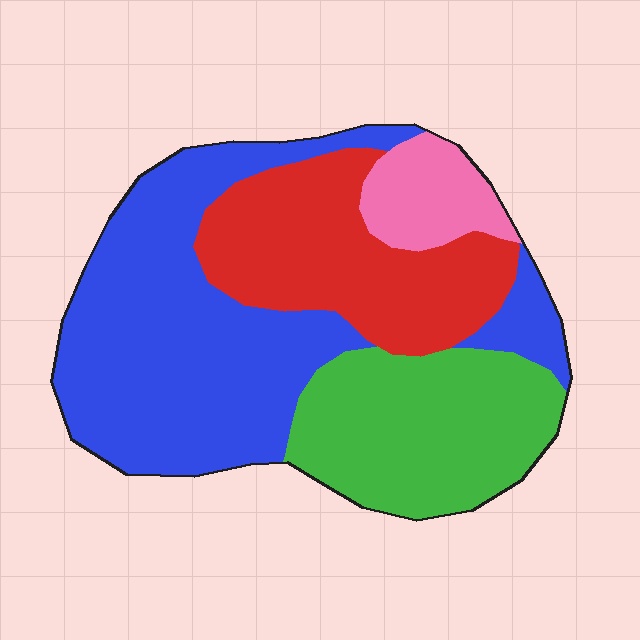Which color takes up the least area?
Pink, at roughly 10%.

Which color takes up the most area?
Blue, at roughly 45%.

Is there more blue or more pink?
Blue.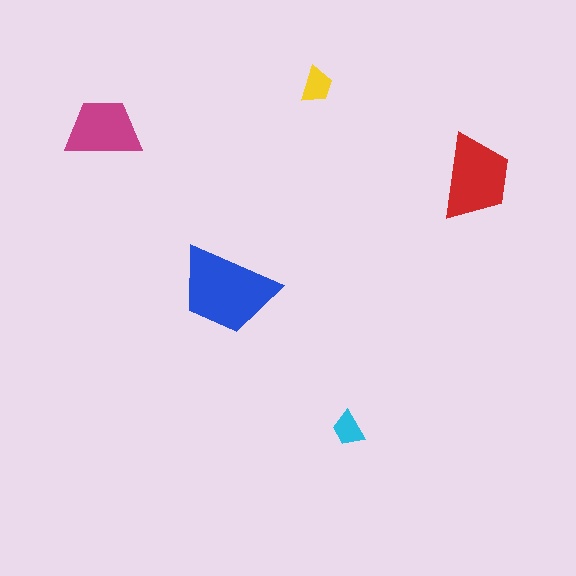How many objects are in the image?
There are 5 objects in the image.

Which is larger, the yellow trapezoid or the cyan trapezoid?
The yellow one.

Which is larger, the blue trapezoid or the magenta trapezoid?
The blue one.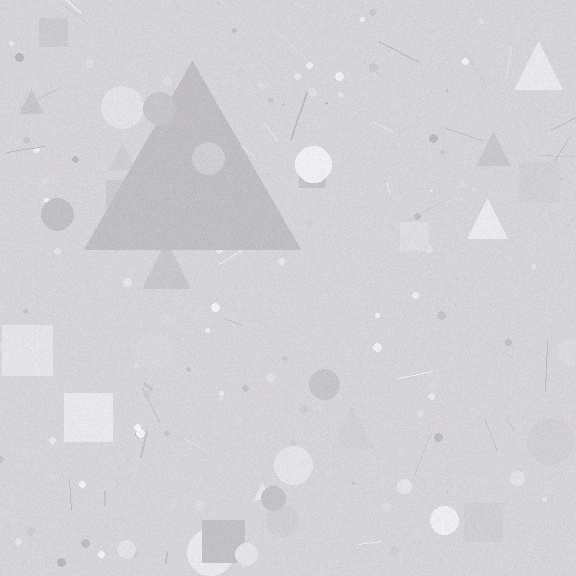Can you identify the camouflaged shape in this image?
The camouflaged shape is a triangle.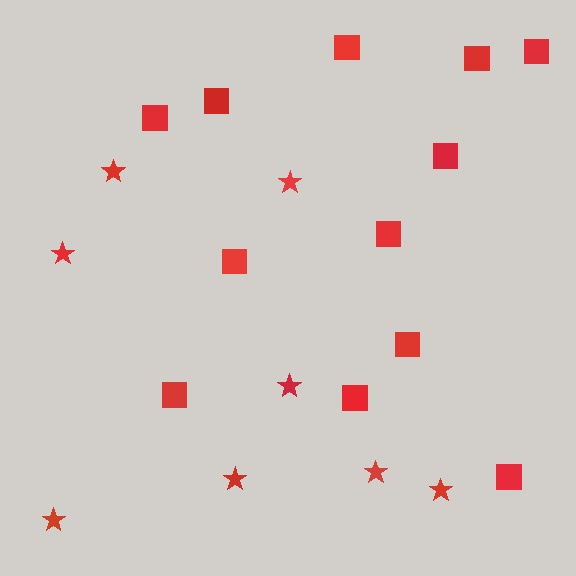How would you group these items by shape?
There are 2 groups: one group of stars (8) and one group of squares (12).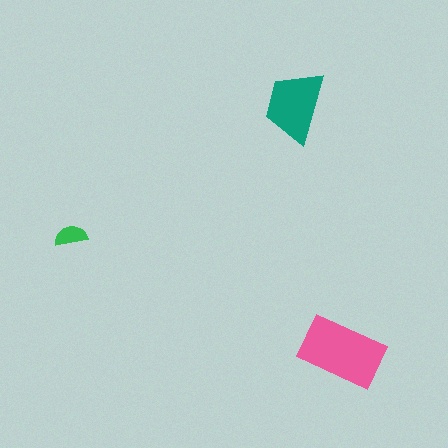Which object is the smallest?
The green semicircle.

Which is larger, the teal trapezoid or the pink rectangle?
The pink rectangle.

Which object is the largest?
The pink rectangle.